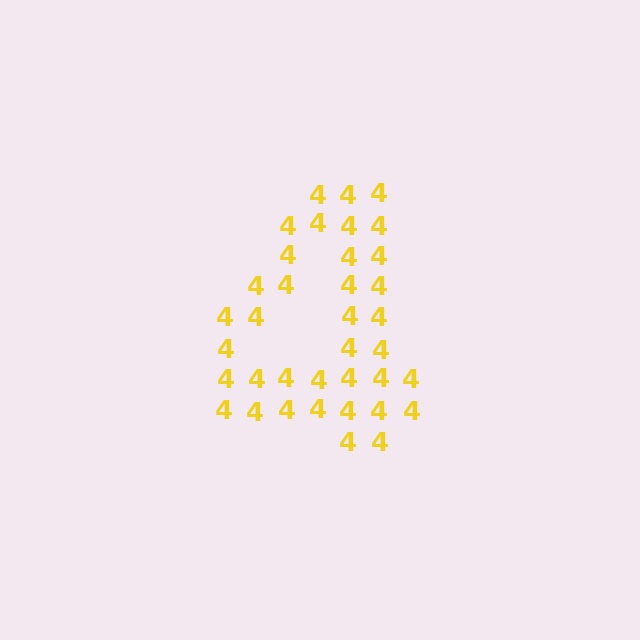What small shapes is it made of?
It is made of small digit 4's.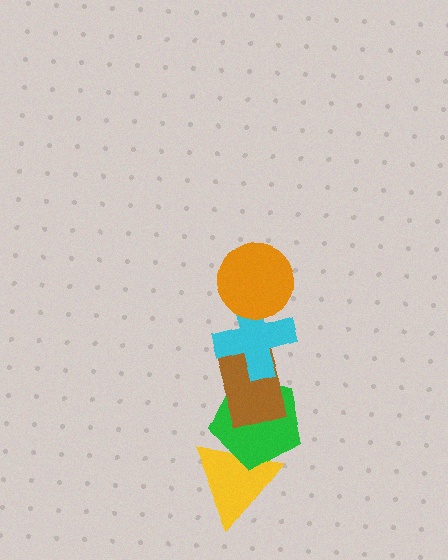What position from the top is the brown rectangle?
The brown rectangle is 3rd from the top.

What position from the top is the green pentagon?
The green pentagon is 4th from the top.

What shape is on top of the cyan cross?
The orange circle is on top of the cyan cross.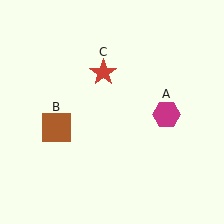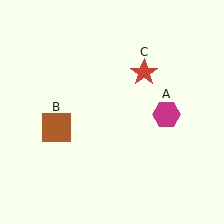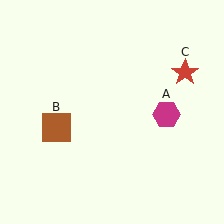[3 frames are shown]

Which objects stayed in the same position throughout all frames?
Magenta hexagon (object A) and brown square (object B) remained stationary.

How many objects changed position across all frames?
1 object changed position: red star (object C).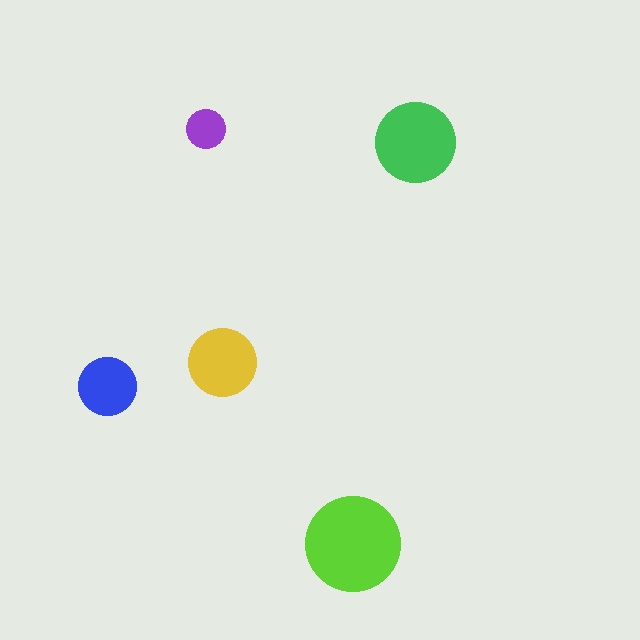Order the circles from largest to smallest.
the lime one, the green one, the yellow one, the blue one, the purple one.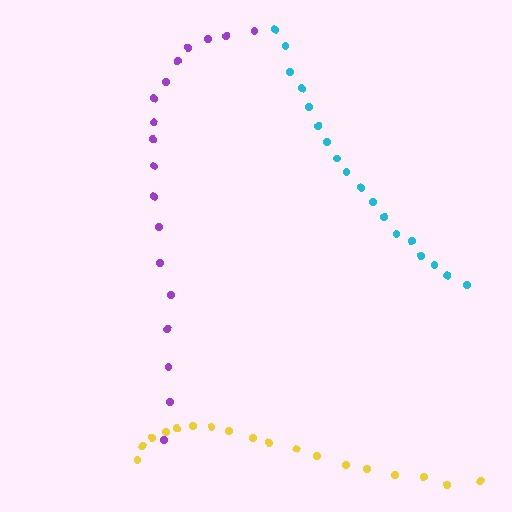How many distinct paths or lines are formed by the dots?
There are 3 distinct paths.